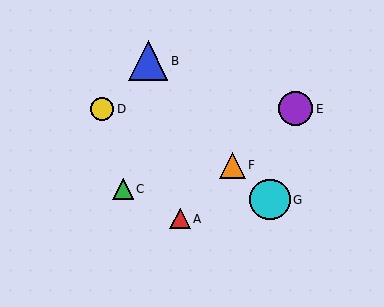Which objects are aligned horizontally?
Objects D, E are aligned horizontally.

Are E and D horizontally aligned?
Yes, both are at y≈109.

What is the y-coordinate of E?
Object E is at y≈109.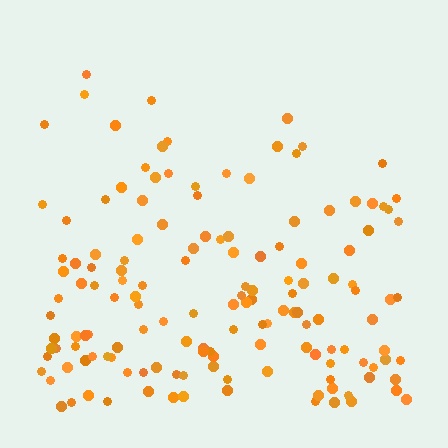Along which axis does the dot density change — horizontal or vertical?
Vertical.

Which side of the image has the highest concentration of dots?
The bottom.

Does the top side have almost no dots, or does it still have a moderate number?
Still a moderate number, just noticeably fewer than the bottom.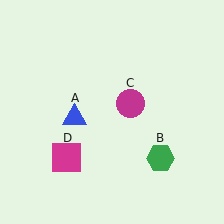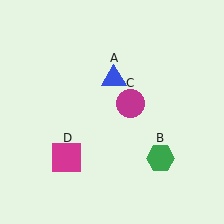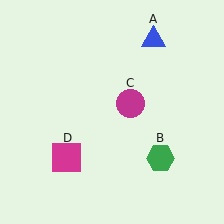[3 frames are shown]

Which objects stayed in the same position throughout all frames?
Green hexagon (object B) and magenta circle (object C) and magenta square (object D) remained stationary.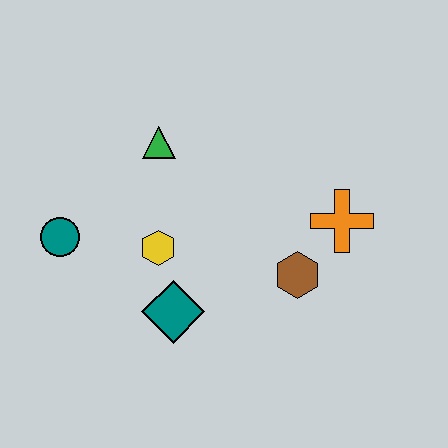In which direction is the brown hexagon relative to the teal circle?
The brown hexagon is to the right of the teal circle.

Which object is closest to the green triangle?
The yellow hexagon is closest to the green triangle.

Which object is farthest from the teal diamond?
The orange cross is farthest from the teal diamond.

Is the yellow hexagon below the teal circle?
Yes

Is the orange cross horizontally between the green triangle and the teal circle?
No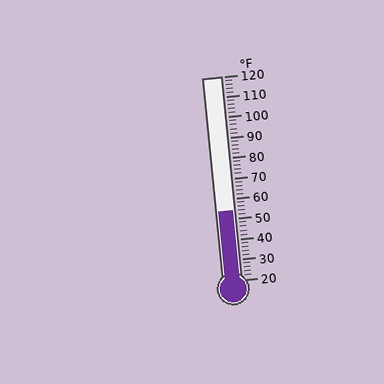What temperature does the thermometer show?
The thermometer shows approximately 54°F.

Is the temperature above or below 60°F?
The temperature is below 60°F.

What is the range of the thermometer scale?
The thermometer scale ranges from 20°F to 120°F.